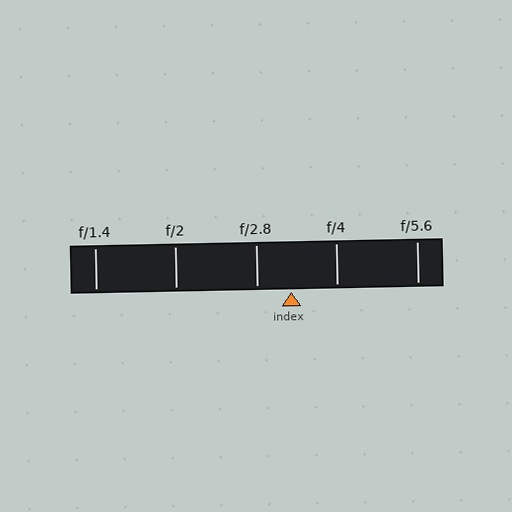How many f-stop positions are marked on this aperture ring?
There are 5 f-stop positions marked.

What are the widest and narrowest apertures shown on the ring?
The widest aperture shown is f/1.4 and the narrowest is f/5.6.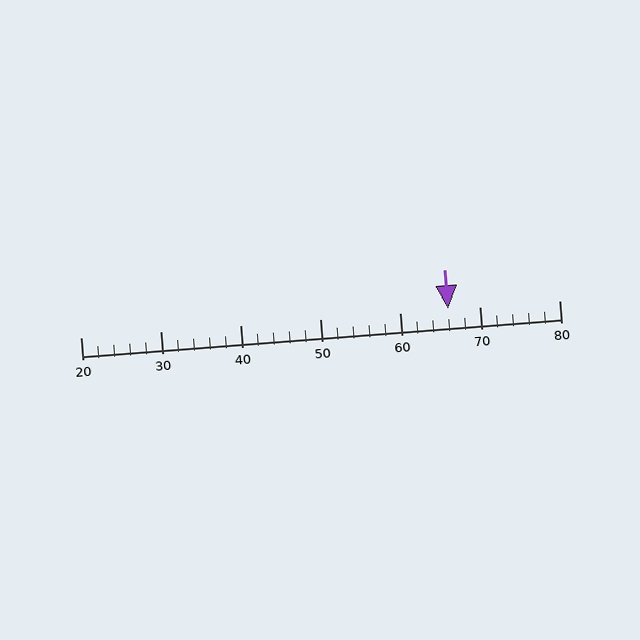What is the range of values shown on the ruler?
The ruler shows values from 20 to 80.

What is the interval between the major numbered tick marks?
The major tick marks are spaced 10 units apart.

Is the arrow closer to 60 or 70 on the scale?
The arrow is closer to 70.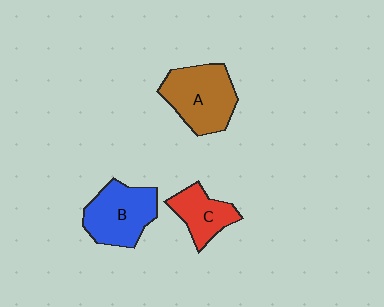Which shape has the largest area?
Shape A (brown).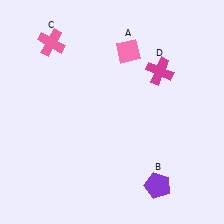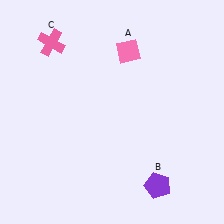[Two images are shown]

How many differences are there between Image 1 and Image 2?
There is 1 difference between the two images.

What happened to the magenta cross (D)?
The magenta cross (D) was removed in Image 2. It was in the top-right area of Image 1.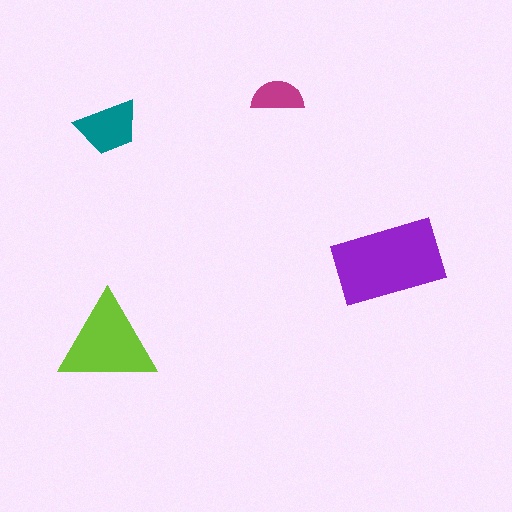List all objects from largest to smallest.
The purple rectangle, the lime triangle, the teal trapezoid, the magenta semicircle.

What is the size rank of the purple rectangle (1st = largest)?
1st.